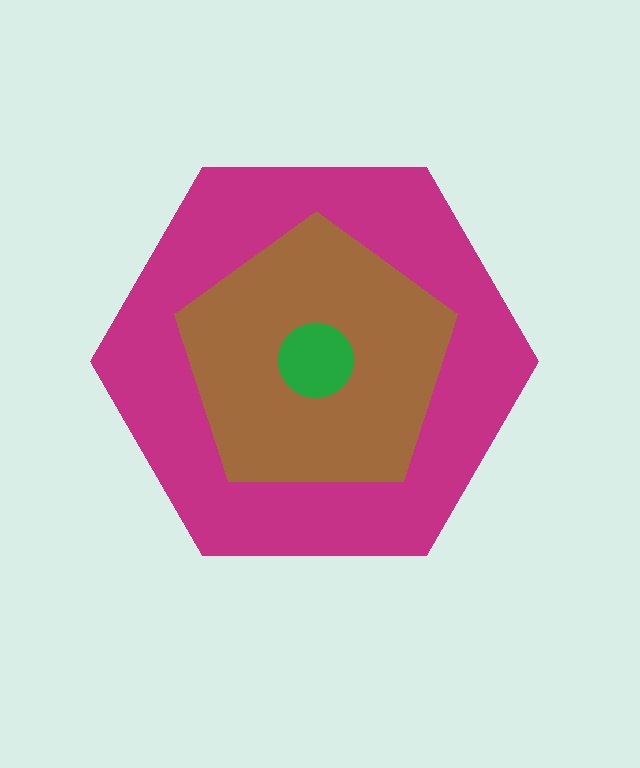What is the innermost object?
The green circle.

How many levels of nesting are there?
3.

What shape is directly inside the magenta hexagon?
The brown pentagon.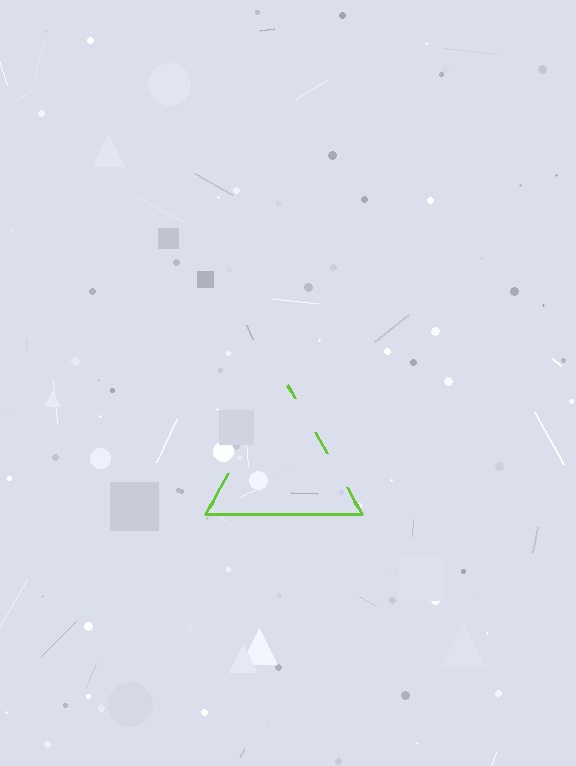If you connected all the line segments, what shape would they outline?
They would outline a triangle.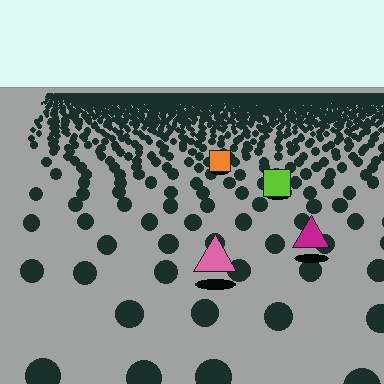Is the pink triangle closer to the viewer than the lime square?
Yes. The pink triangle is closer — you can tell from the texture gradient: the ground texture is coarser near it.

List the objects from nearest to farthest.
From nearest to farthest: the pink triangle, the magenta triangle, the lime square, the orange square.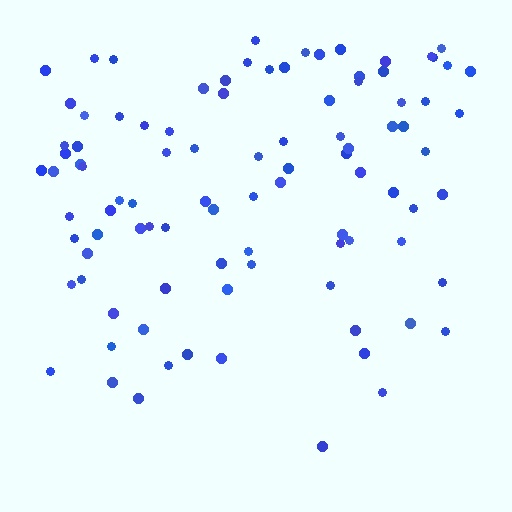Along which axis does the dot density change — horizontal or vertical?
Vertical.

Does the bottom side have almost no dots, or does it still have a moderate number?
Still a moderate number, just noticeably fewer than the top.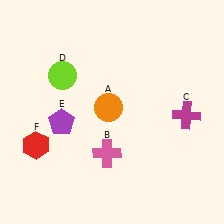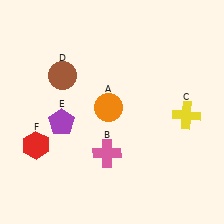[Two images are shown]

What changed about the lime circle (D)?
In Image 1, D is lime. In Image 2, it changed to brown.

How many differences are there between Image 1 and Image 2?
There are 2 differences between the two images.